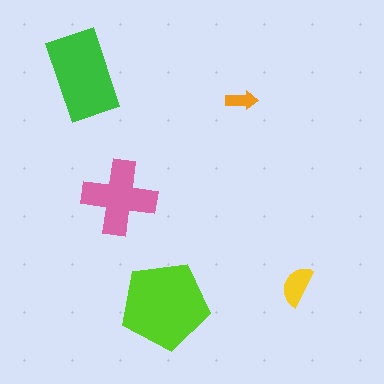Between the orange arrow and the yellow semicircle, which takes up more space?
The yellow semicircle.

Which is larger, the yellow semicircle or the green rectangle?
The green rectangle.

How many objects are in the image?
There are 5 objects in the image.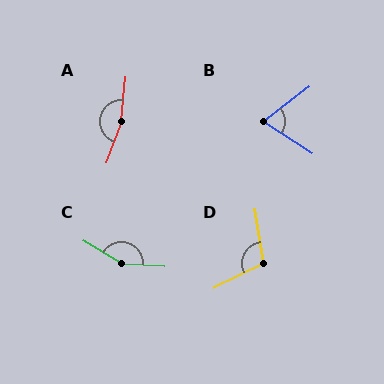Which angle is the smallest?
B, at approximately 70 degrees.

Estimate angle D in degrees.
Approximately 108 degrees.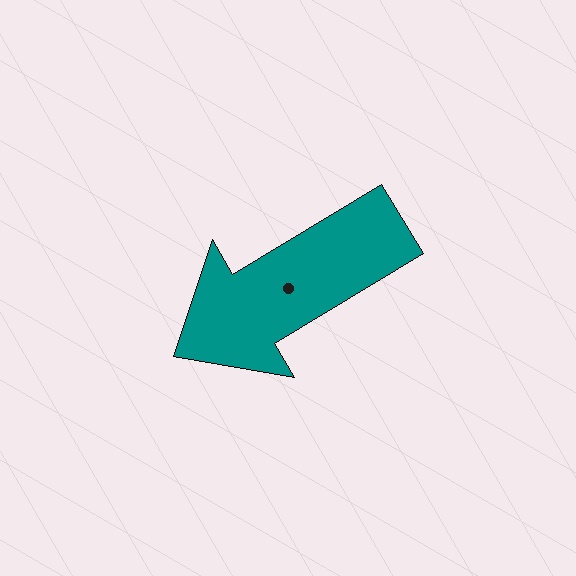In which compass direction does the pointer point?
Southwest.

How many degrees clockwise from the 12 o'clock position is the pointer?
Approximately 239 degrees.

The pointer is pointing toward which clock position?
Roughly 8 o'clock.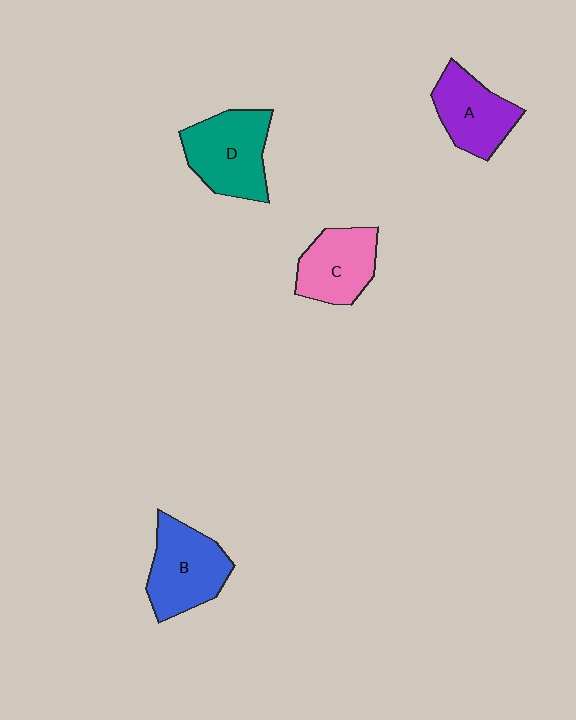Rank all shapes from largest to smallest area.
From largest to smallest: D (teal), B (blue), A (purple), C (pink).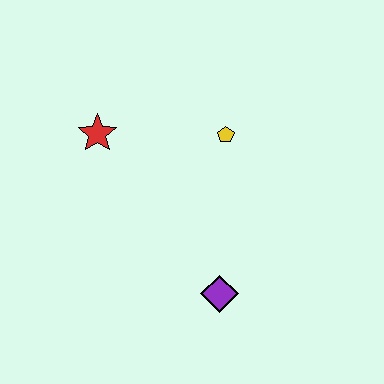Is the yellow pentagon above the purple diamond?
Yes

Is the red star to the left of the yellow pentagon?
Yes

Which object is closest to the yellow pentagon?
The red star is closest to the yellow pentagon.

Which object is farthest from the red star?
The purple diamond is farthest from the red star.